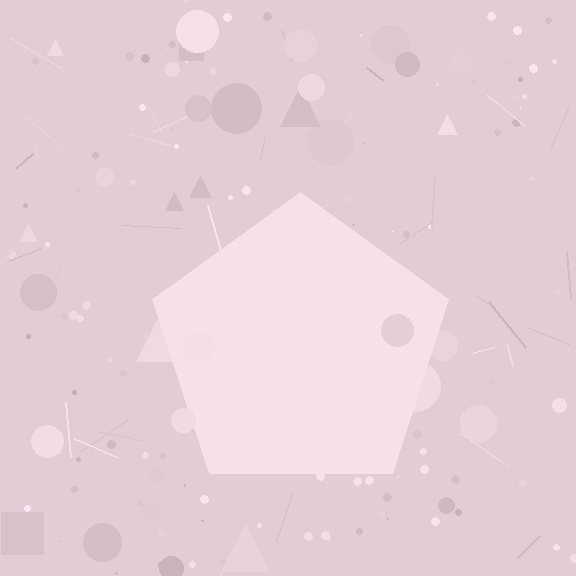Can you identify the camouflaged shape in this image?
The camouflaged shape is a pentagon.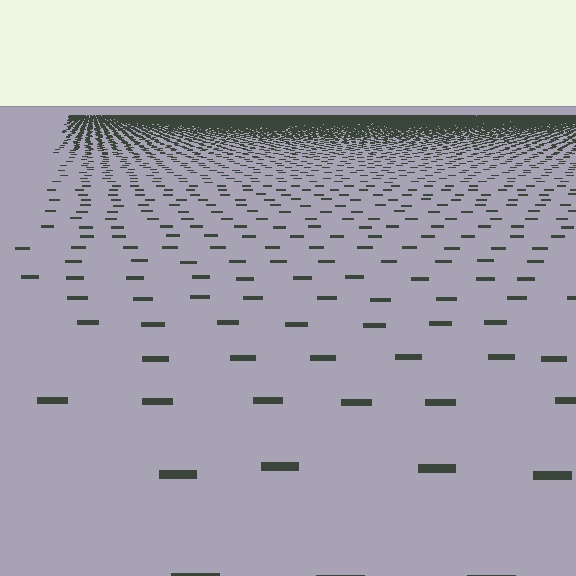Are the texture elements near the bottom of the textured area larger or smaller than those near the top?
Larger. Near the bottom, elements are closer to the viewer and appear at a bigger on-screen size.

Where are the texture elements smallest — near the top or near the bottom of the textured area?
Near the top.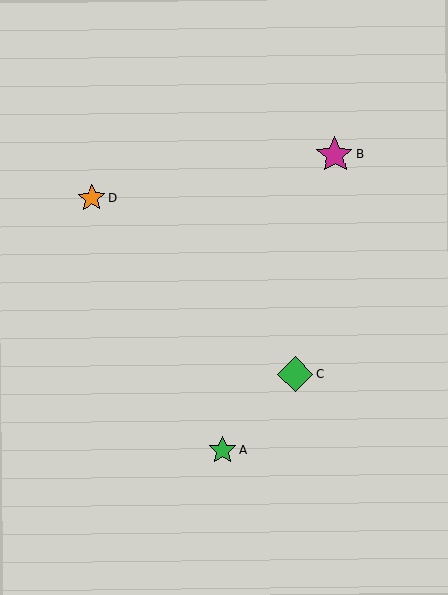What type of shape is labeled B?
Shape B is a magenta star.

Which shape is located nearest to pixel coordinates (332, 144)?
The magenta star (labeled B) at (335, 155) is nearest to that location.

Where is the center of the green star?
The center of the green star is at (222, 450).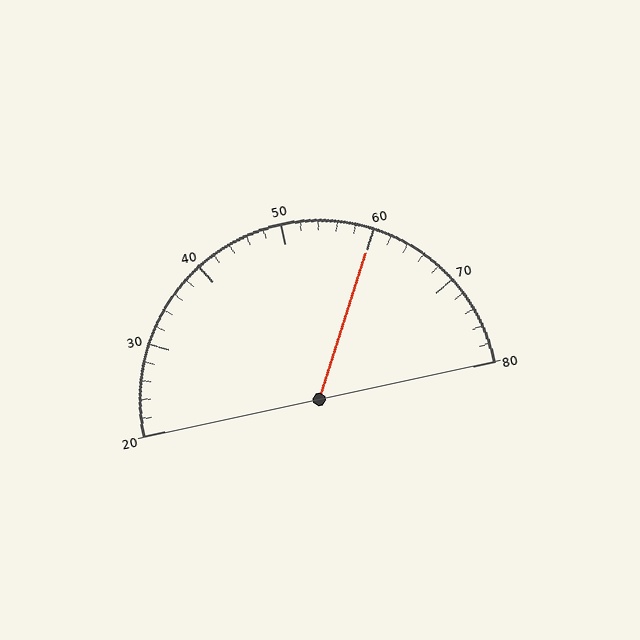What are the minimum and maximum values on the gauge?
The gauge ranges from 20 to 80.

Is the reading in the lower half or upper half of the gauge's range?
The reading is in the upper half of the range (20 to 80).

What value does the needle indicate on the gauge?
The needle indicates approximately 60.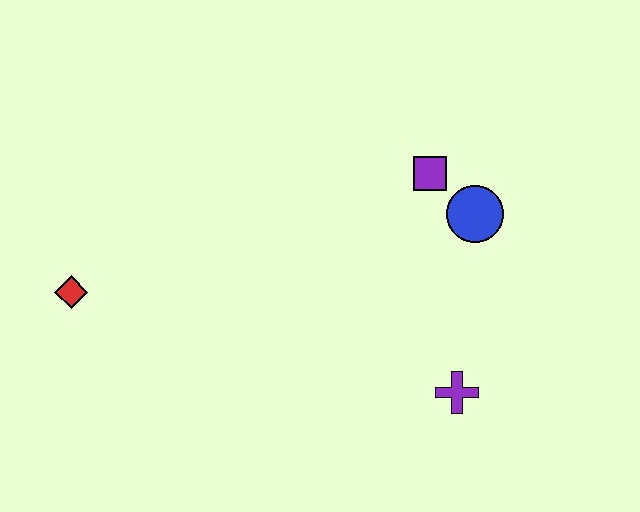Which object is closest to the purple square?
The blue circle is closest to the purple square.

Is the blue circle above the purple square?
No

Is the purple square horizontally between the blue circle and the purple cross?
No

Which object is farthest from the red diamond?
The blue circle is farthest from the red diamond.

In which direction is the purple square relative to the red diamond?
The purple square is to the right of the red diamond.